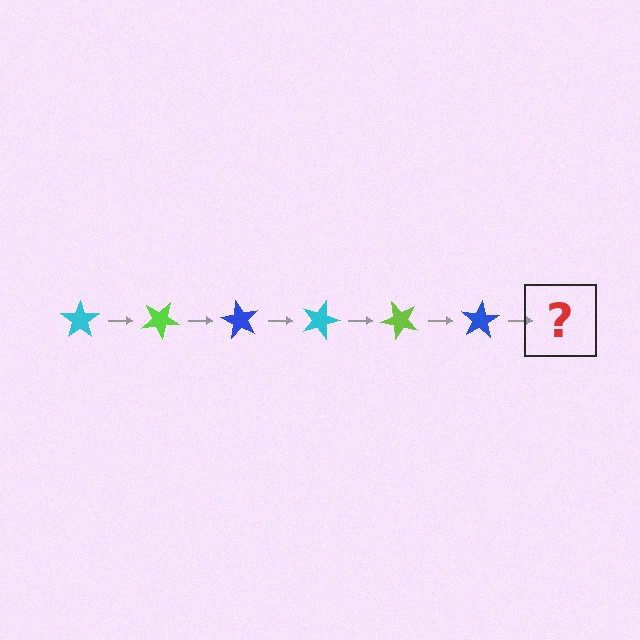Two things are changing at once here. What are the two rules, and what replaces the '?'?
The two rules are that it rotates 30 degrees each step and the color cycles through cyan, lime, and blue. The '?' should be a cyan star, rotated 180 degrees from the start.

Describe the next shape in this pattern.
It should be a cyan star, rotated 180 degrees from the start.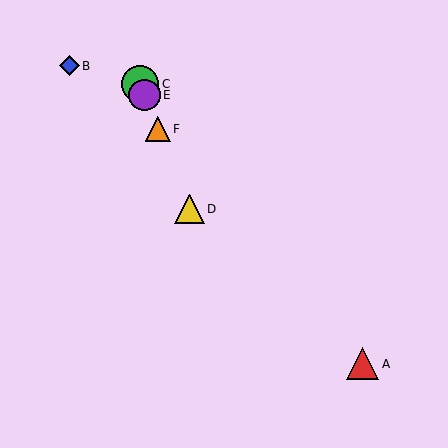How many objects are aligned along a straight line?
4 objects (C, D, E, F) are aligned along a straight line.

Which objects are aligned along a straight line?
Objects C, D, E, F are aligned along a straight line.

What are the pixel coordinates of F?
Object F is at (158, 129).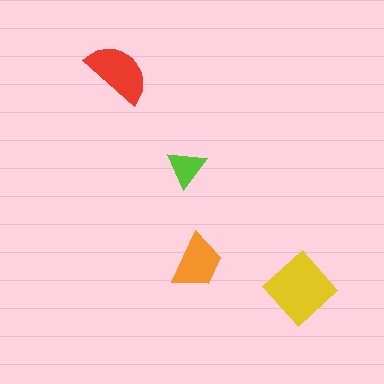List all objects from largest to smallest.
The yellow diamond, the red semicircle, the orange trapezoid, the lime triangle.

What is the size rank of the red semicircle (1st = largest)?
2nd.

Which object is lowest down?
The yellow diamond is bottommost.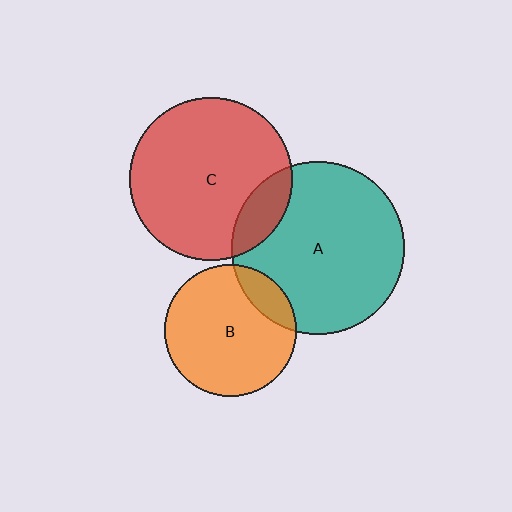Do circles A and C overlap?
Yes.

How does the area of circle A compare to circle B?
Approximately 1.7 times.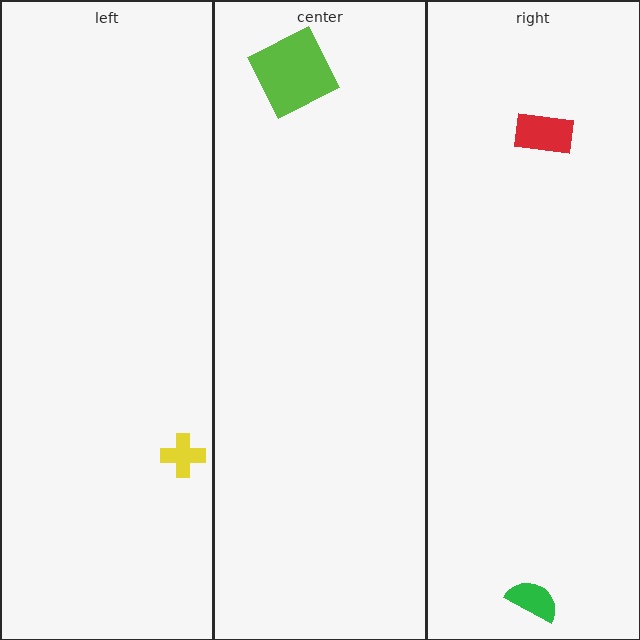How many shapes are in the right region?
2.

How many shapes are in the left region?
1.